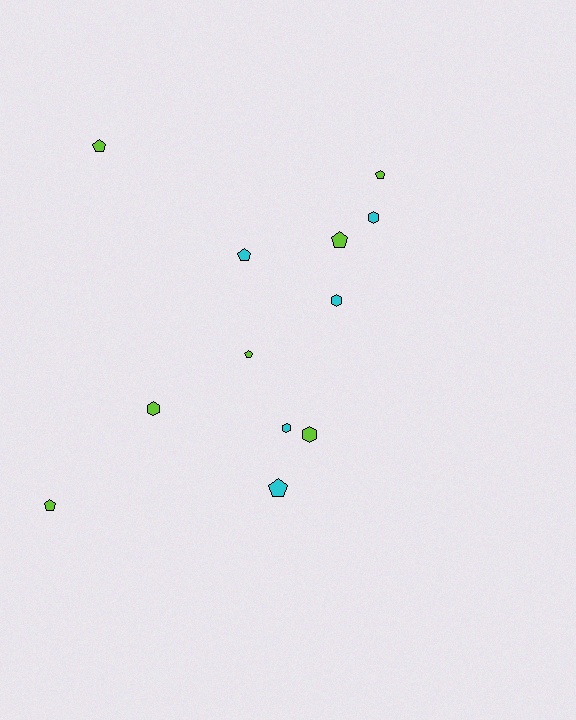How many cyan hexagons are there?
There are 3 cyan hexagons.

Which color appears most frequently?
Lime, with 7 objects.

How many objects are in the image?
There are 12 objects.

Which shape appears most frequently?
Pentagon, with 7 objects.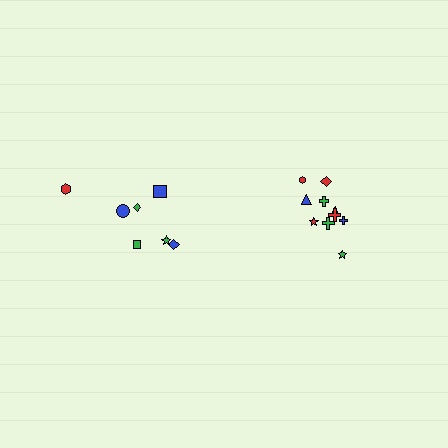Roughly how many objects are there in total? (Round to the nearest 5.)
Roughly 15 objects in total.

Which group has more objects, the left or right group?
The right group.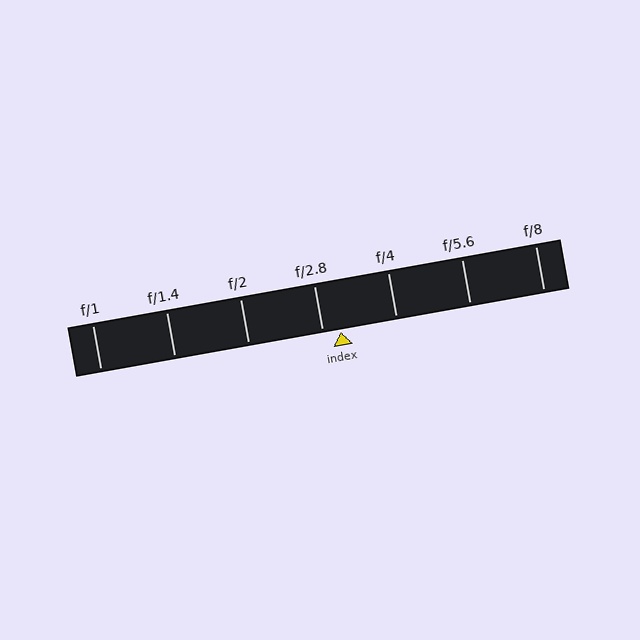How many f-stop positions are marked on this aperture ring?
There are 7 f-stop positions marked.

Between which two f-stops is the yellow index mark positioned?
The index mark is between f/2.8 and f/4.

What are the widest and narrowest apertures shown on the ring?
The widest aperture shown is f/1 and the narrowest is f/8.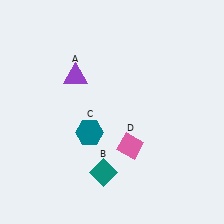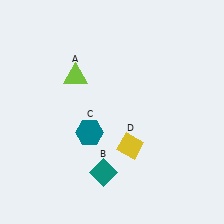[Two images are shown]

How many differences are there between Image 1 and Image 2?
There are 2 differences between the two images.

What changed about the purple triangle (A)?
In Image 1, A is purple. In Image 2, it changed to lime.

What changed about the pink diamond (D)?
In Image 1, D is pink. In Image 2, it changed to yellow.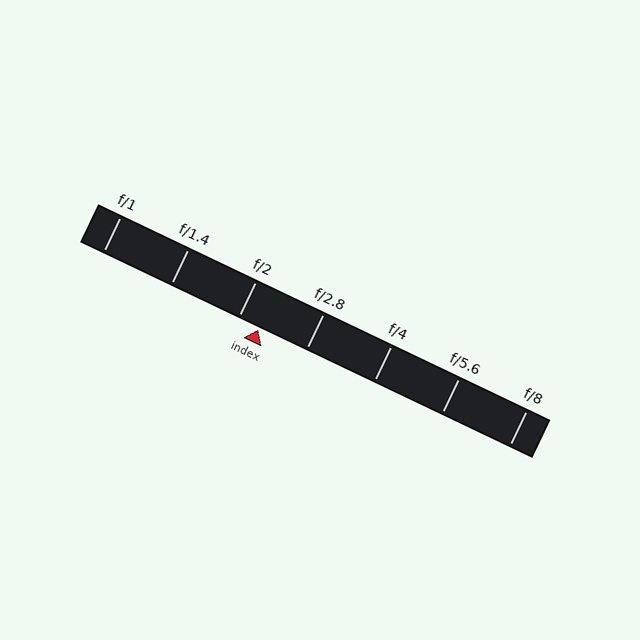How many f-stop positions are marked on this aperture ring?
There are 7 f-stop positions marked.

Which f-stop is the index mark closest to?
The index mark is closest to f/2.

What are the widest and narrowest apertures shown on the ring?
The widest aperture shown is f/1 and the narrowest is f/8.